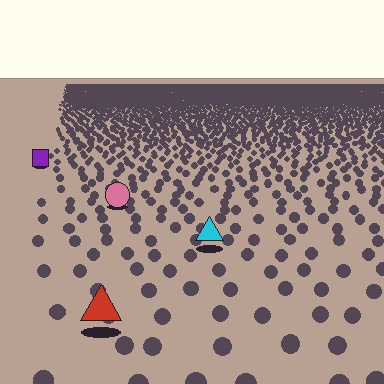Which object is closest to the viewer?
The red triangle is closest. The texture marks near it are larger and more spread out.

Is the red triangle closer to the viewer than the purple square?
Yes. The red triangle is closer — you can tell from the texture gradient: the ground texture is coarser near it.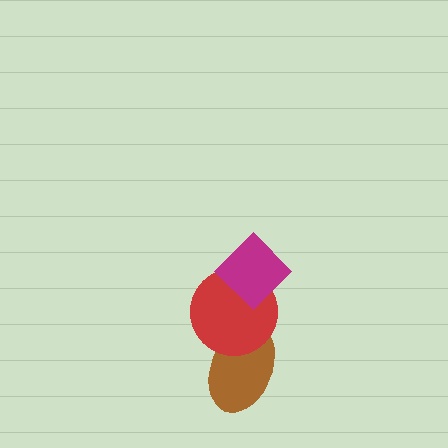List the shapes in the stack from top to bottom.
From top to bottom: the magenta diamond, the red circle, the brown ellipse.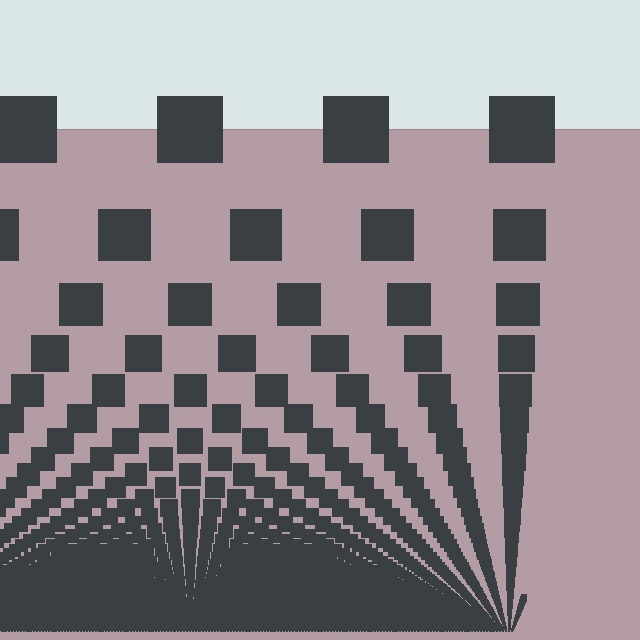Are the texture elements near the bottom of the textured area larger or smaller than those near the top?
Smaller. The gradient is inverted — elements near the bottom are smaller and denser.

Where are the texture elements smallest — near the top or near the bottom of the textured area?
Near the bottom.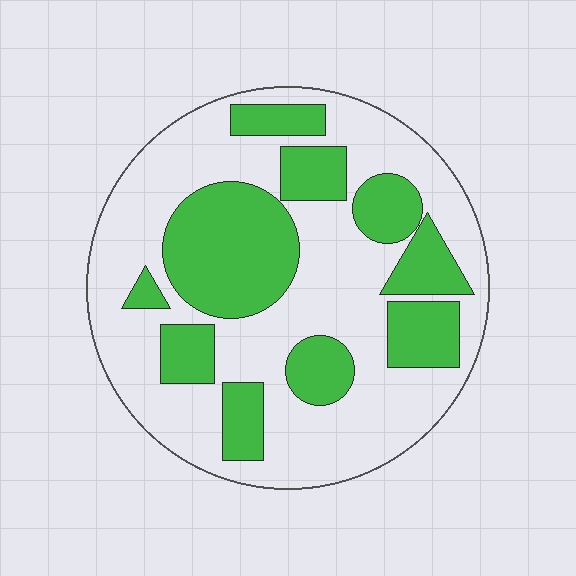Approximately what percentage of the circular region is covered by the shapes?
Approximately 35%.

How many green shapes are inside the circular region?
10.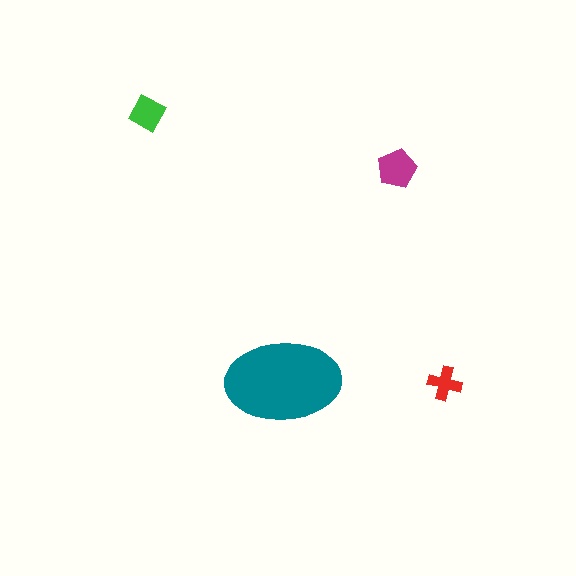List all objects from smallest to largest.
The red cross, the green diamond, the magenta pentagon, the teal ellipse.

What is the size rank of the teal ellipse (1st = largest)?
1st.